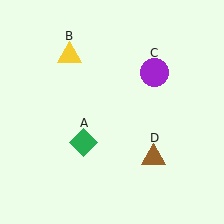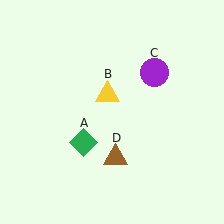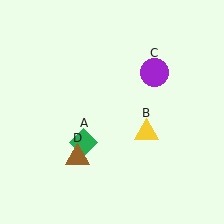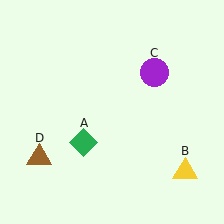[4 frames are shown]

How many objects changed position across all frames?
2 objects changed position: yellow triangle (object B), brown triangle (object D).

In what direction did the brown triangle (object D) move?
The brown triangle (object D) moved left.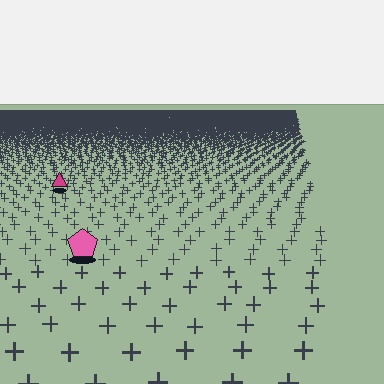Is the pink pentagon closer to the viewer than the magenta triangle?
Yes. The pink pentagon is closer — you can tell from the texture gradient: the ground texture is coarser near it.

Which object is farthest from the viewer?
The magenta triangle is farthest from the viewer. It appears smaller and the ground texture around it is denser.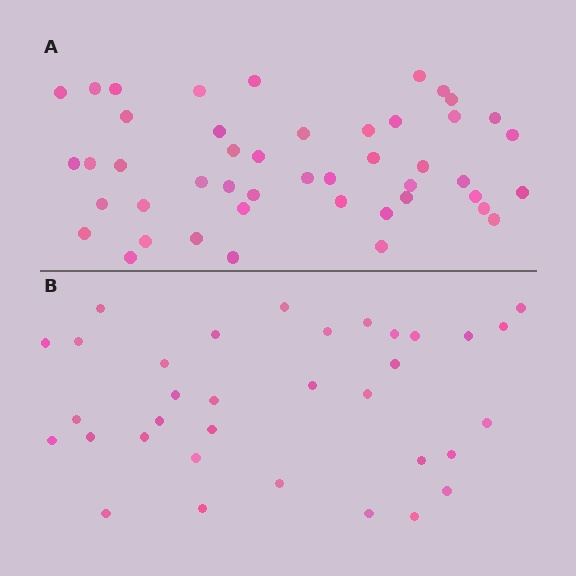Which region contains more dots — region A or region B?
Region A (the top region) has more dots.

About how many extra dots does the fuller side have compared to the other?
Region A has roughly 12 or so more dots than region B.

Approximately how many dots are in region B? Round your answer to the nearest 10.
About 30 dots. (The exact count is 34, which rounds to 30.)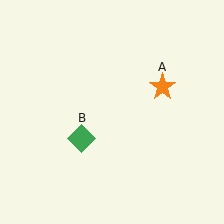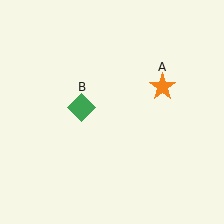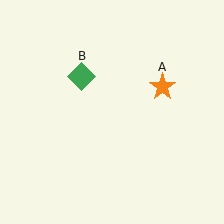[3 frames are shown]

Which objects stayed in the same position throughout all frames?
Orange star (object A) remained stationary.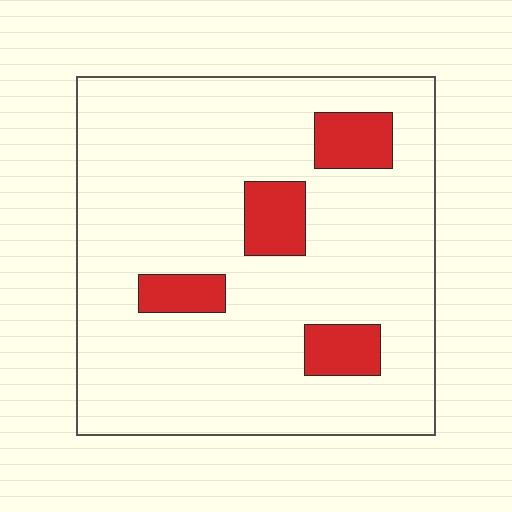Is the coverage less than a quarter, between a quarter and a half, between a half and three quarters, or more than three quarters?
Less than a quarter.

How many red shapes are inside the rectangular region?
4.